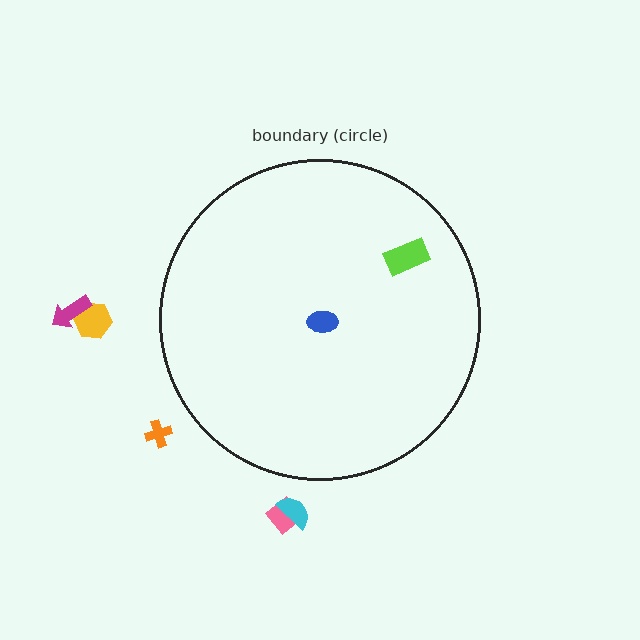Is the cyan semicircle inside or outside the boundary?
Outside.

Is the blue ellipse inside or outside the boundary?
Inside.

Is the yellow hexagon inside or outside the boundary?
Outside.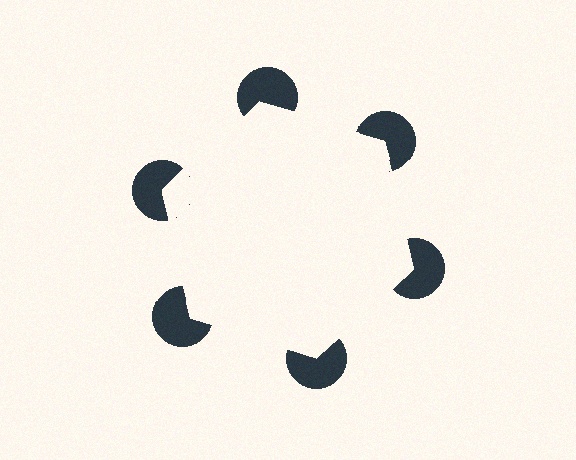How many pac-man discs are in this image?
There are 6 — one at each vertex of the illusory hexagon.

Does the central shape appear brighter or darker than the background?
It typically appears slightly brighter than the background, even though no actual brightness change is drawn.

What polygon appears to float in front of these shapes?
An illusory hexagon — its edges are inferred from the aligned wedge cuts in the pac-man discs, not physically drawn.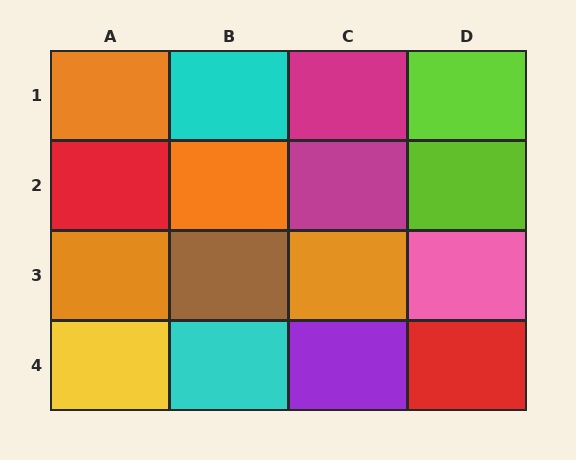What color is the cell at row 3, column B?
Brown.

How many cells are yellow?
1 cell is yellow.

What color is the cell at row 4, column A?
Yellow.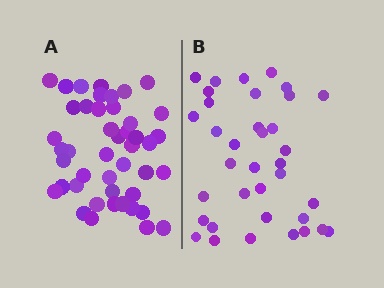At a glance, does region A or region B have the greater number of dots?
Region A (the left region) has more dots.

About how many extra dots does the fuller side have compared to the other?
Region A has roughly 8 or so more dots than region B.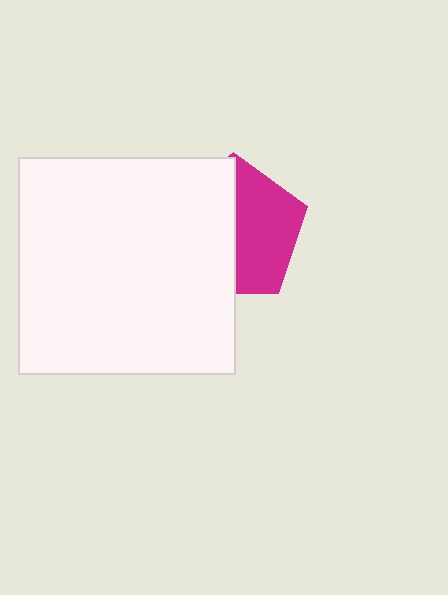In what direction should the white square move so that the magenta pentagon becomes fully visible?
The white square should move left. That is the shortest direction to clear the overlap and leave the magenta pentagon fully visible.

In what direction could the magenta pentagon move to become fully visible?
The magenta pentagon could move right. That would shift it out from behind the white square entirely.